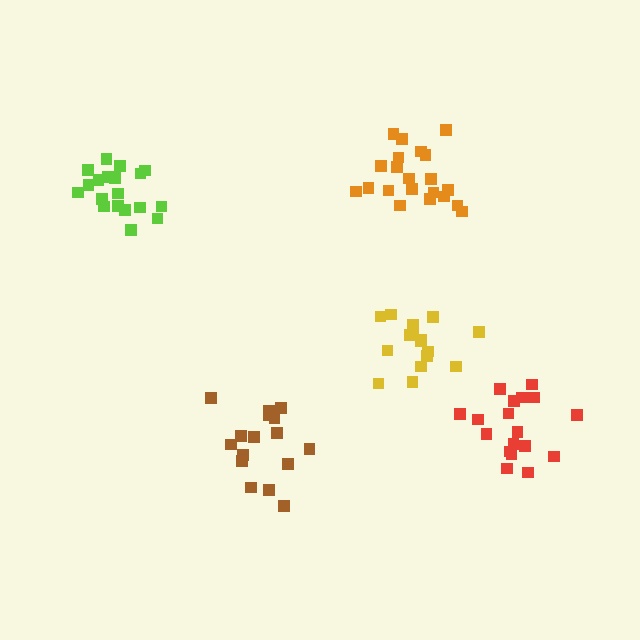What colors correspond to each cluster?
The clusters are colored: orange, yellow, brown, red, lime.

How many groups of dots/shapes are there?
There are 5 groups.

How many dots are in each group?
Group 1: 21 dots, Group 2: 16 dots, Group 3: 16 dots, Group 4: 18 dots, Group 5: 19 dots (90 total).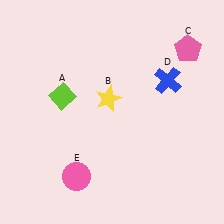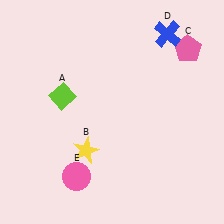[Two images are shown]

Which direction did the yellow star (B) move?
The yellow star (B) moved down.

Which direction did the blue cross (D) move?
The blue cross (D) moved up.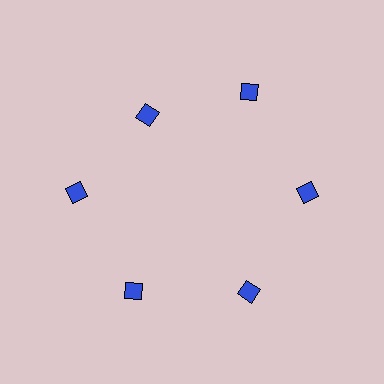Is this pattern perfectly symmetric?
No. The 6 blue diamonds are arranged in a ring, but one element near the 11 o'clock position is pulled inward toward the center, breaking the 6-fold rotational symmetry.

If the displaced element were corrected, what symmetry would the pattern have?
It would have 6-fold rotational symmetry — the pattern would map onto itself every 60 degrees.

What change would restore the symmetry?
The symmetry would be restored by moving it outward, back onto the ring so that all 6 diamonds sit at equal angles and equal distance from the center.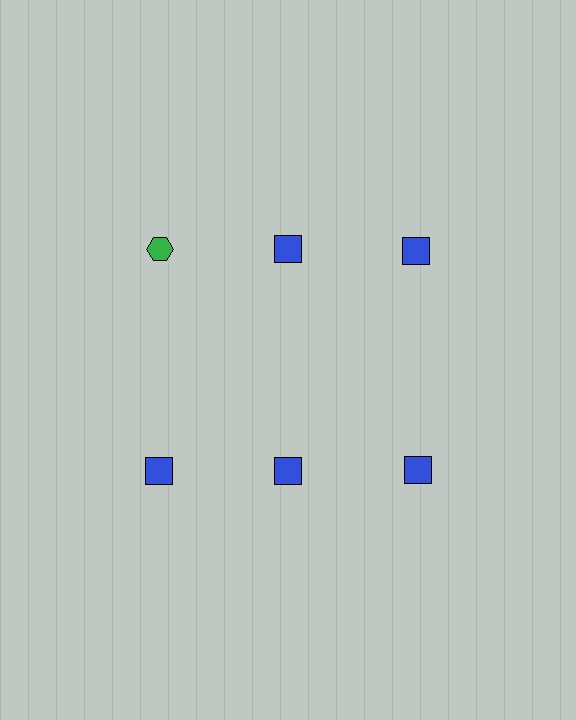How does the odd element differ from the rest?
It differs in both color (green instead of blue) and shape (hexagon instead of square).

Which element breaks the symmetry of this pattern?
The green hexagon in the top row, leftmost column breaks the symmetry. All other shapes are blue squares.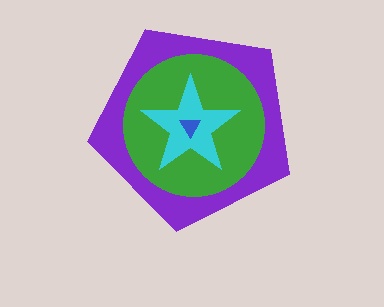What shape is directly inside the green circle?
The cyan star.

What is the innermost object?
The blue triangle.